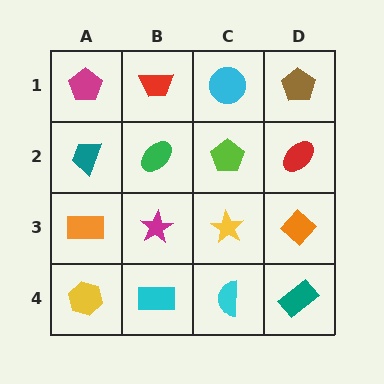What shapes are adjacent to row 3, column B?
A green ellipse (row 2, column B), a cyan rectangle (row 4, column B), an orange rectangle (row 3, column A), a yellow star (row 3, column C).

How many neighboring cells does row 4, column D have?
2.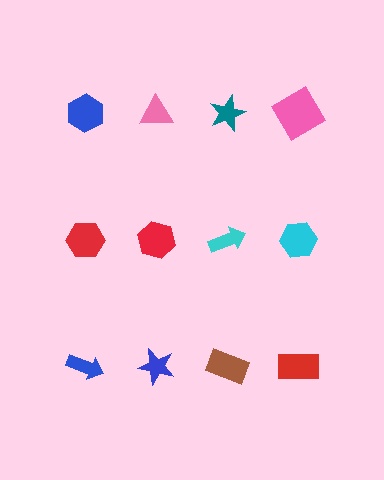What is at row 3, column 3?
A brown rectangle.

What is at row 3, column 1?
A blue arrow.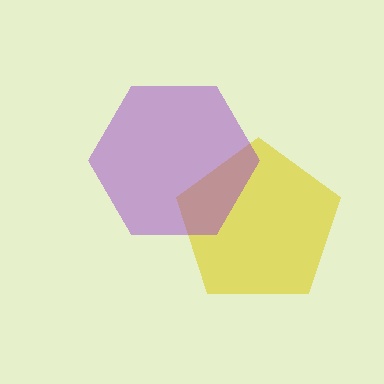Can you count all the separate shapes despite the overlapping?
Yes, there are 2 separate shapes.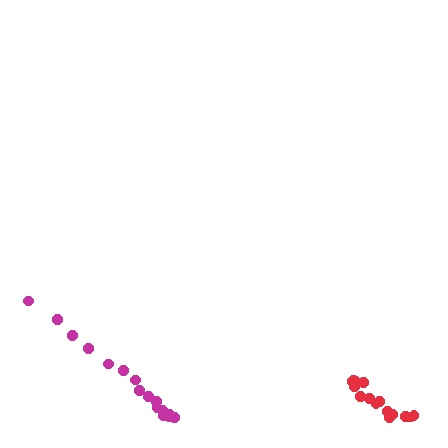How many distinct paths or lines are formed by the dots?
There are 2 distinct paths.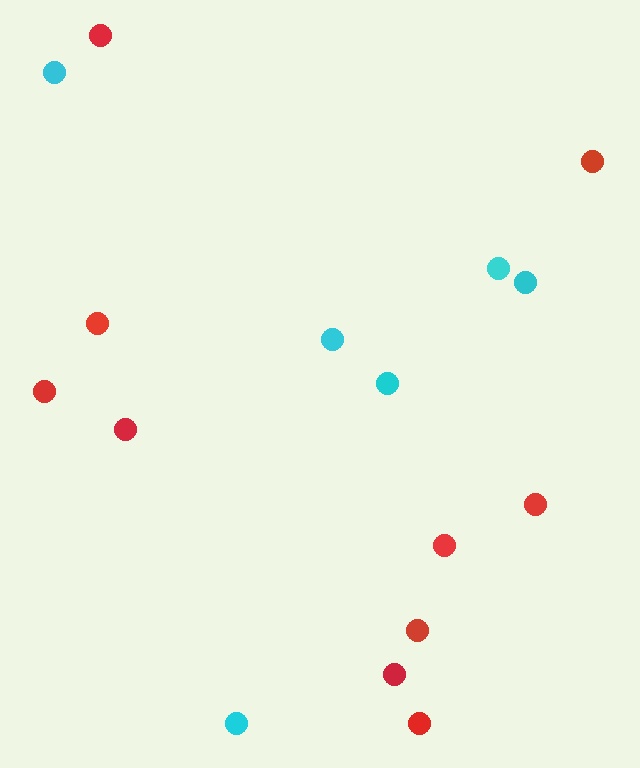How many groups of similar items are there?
There are 2 groups: one group of red circles (10) and one group of cyan circles (6).